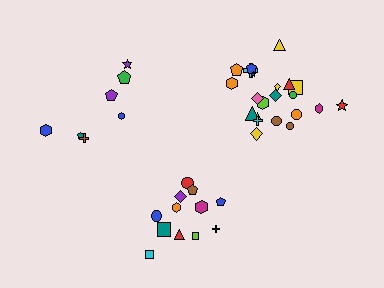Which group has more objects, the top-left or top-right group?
The top-right group.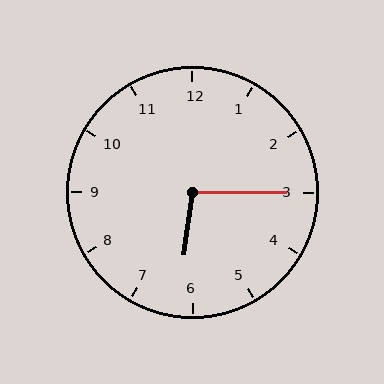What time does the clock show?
6:15.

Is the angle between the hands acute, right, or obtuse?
It is obtuse.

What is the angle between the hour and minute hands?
Approximately 98 degrees.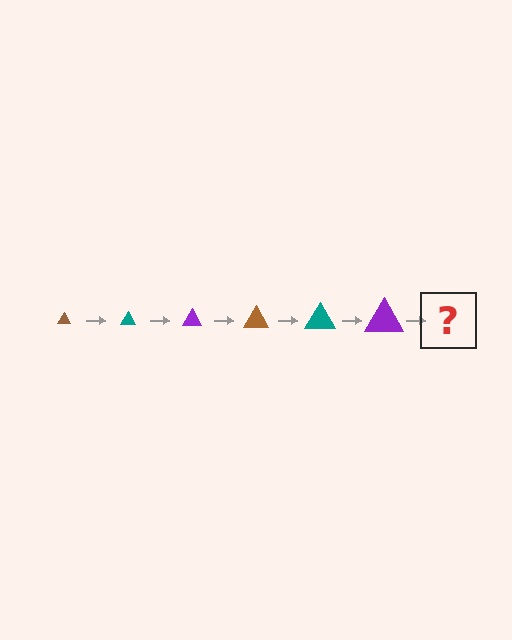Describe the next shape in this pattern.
It should be a brown triangle, larger than the previous one.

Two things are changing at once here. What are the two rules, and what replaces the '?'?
The two rules are that the triangle grows larger each step and the color cycles through brown, teal, and purple. The '?' should be a brown triangle, larger than the previous one.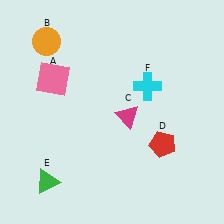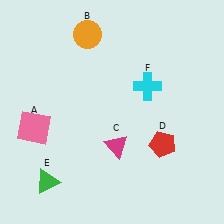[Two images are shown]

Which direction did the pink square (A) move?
The pink square (A) moved down.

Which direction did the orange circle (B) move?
The orange circle (B) moved right.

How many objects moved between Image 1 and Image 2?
3 objects moved between the two images.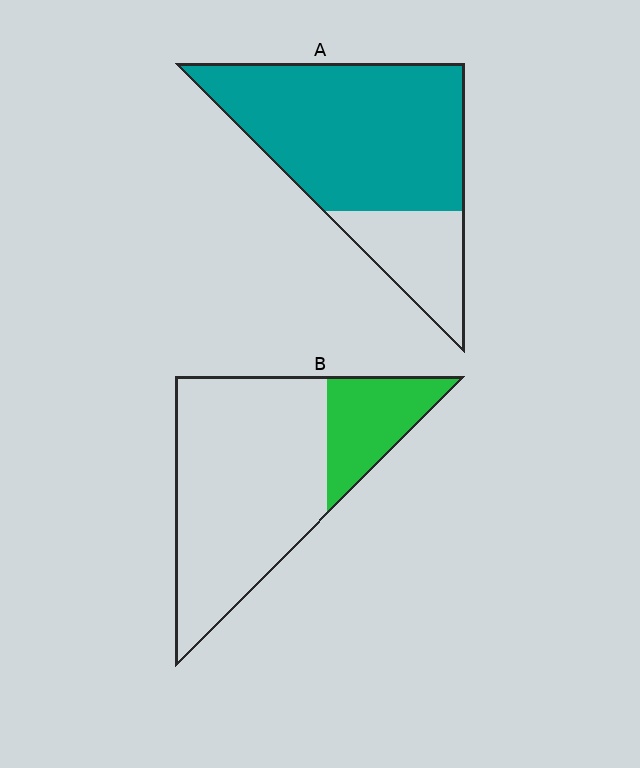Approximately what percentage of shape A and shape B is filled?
A is approximately 75% and B is approximately 25%.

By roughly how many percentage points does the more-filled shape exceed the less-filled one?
By roughly 55 percentage points (A over B).